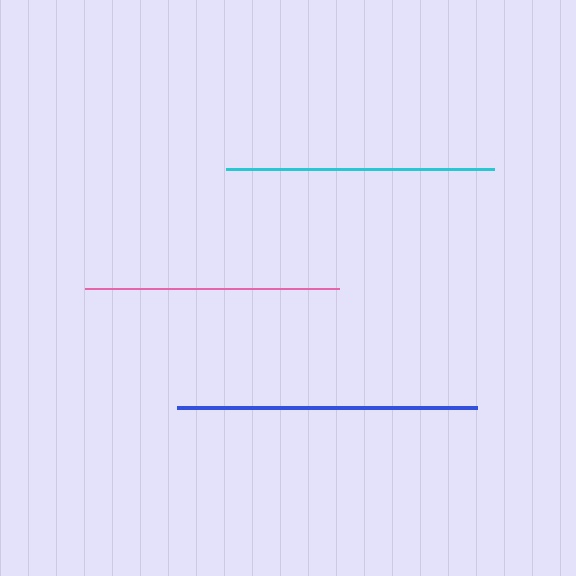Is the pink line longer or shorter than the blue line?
The blue line is longer than the pink line.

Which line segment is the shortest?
The pink line is the shortest at approximately 254 pixels.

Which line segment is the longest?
The blue line is the longest at approximately 300 pixels.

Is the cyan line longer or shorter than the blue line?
The blue line is longer than the cyan line.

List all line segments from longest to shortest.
From longest to shortest: blue, cyan, pink.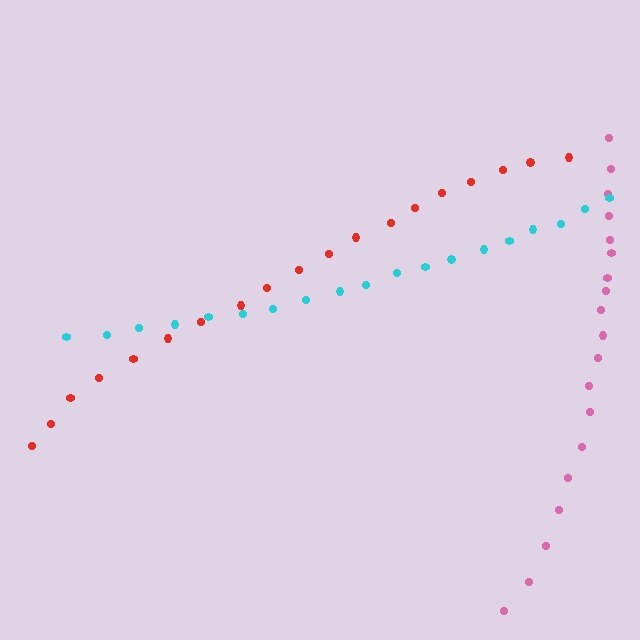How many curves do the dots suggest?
There are 3 distinct paths.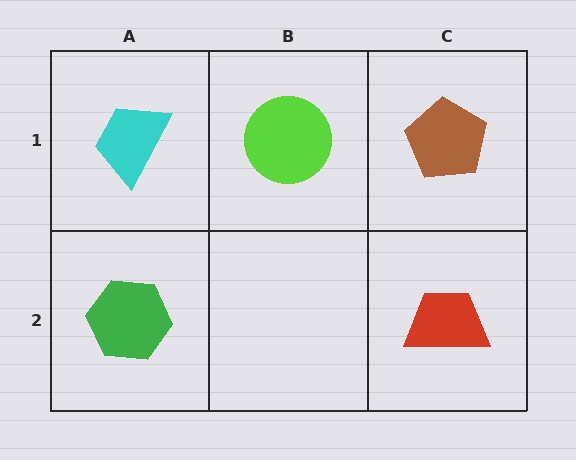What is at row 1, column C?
A brown pentagon.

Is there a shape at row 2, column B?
No, that cell is empty.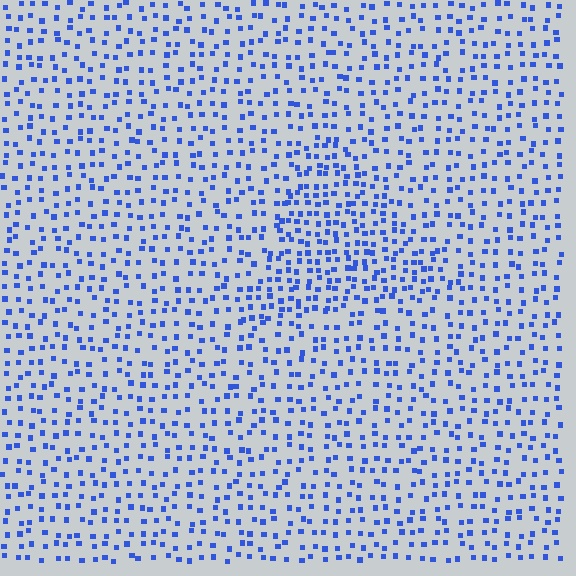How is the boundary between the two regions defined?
The boundary is defined by a change in element density (approximately 1.7x ratio). All elements are the same color, size, and shape.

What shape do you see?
I see a triangle.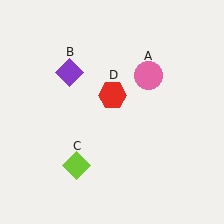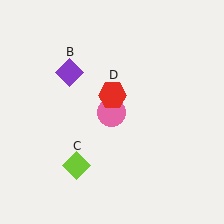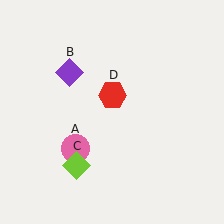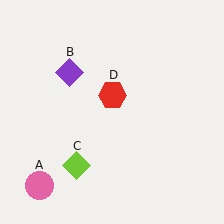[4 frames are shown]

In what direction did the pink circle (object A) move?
The pink circle (object A) moved down and to the left.